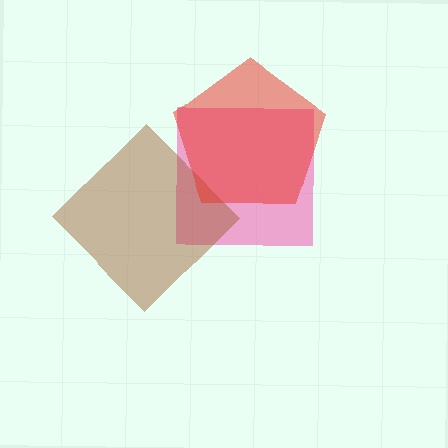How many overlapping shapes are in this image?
There are 3 overlapping shapes in the image.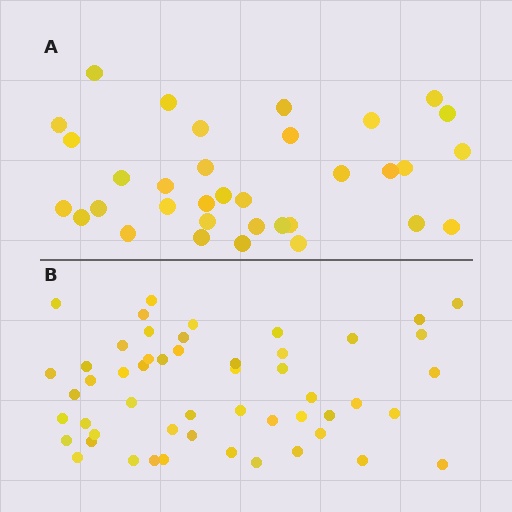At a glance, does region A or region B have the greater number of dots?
Region B (the bottom region) has more dots.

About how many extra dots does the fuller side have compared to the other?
Region B has approximately 20 more dots than region A.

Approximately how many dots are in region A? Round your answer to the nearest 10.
About 30 dots. (The exact count is 34, which rounds to 30.)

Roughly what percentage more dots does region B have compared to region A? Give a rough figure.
About 55% more.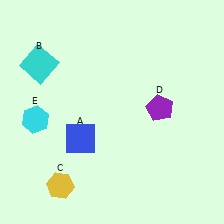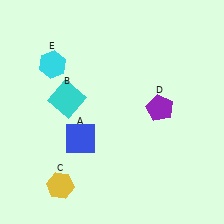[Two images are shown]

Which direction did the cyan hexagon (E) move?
The cyan hexagon (E) moved up.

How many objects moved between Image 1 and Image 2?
2 objects moved between the two images.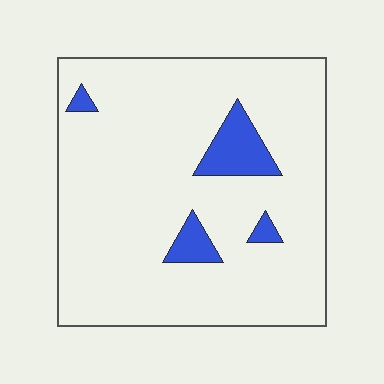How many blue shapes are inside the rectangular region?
4.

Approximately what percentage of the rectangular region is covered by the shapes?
Approximately 10%.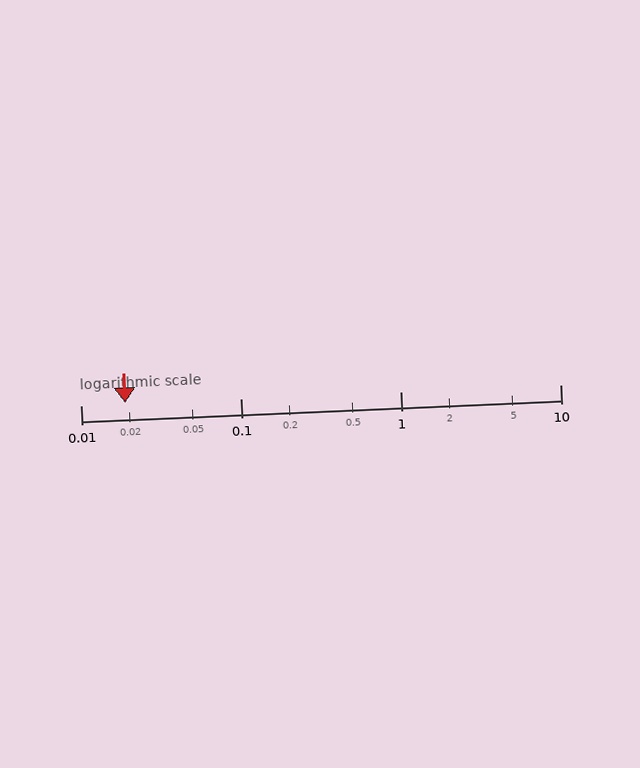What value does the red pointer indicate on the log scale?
The pointer indicates approximately 0.019.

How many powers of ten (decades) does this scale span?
The scale spans 3 decades, from 0.01 to 10.